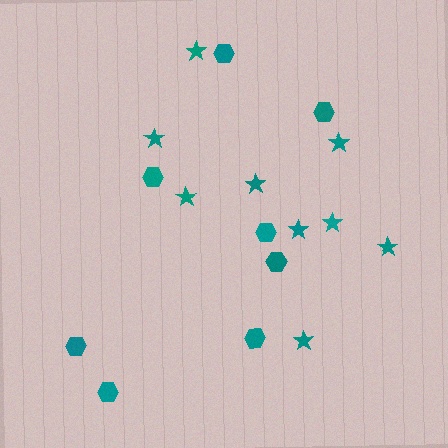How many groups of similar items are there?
There are 2 groups: one group of hexagons (8) and one group of stars (9).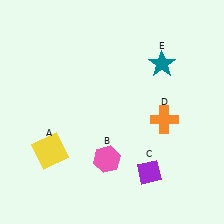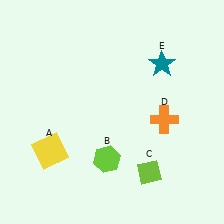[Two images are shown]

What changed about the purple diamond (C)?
In Image 1, C is purple. In Image 2, it changed to lime.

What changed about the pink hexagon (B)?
In Image 1, B is pink. In Image 2, it changed to lime.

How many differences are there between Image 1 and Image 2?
There are 2 differences between the two images.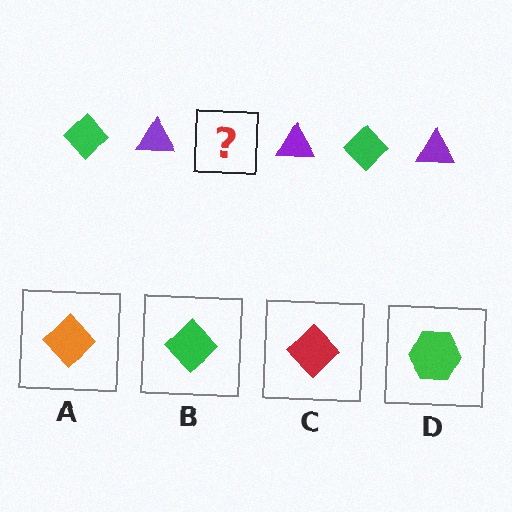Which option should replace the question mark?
Option B.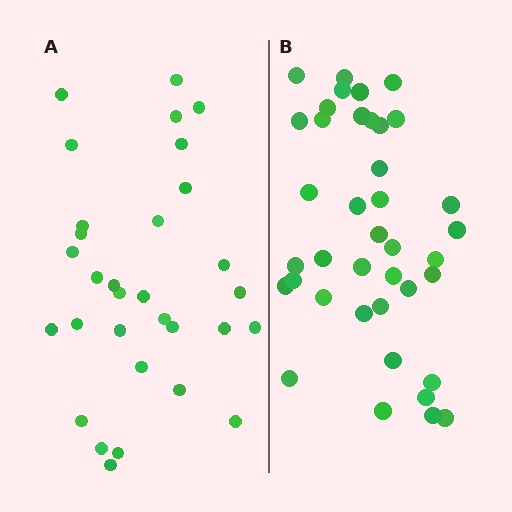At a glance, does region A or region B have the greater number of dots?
Region B (the right region) has more dots.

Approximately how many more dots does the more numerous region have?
Region B has roughly 8 or so more dots than region A.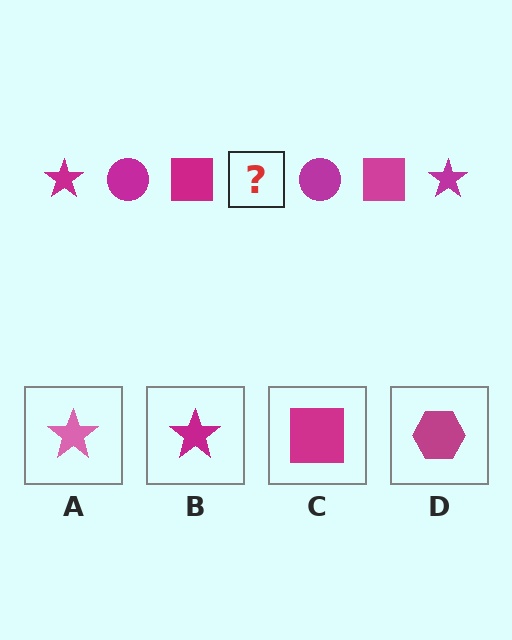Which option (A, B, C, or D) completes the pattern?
B.